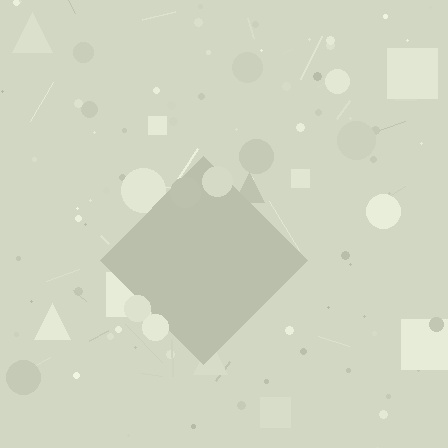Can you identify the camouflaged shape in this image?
The camouflaged shape is a diamond.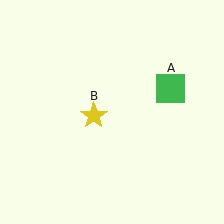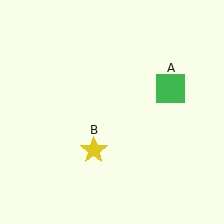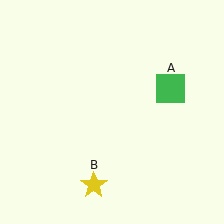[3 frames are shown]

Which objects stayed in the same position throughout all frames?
Green square (object A) remained stationary.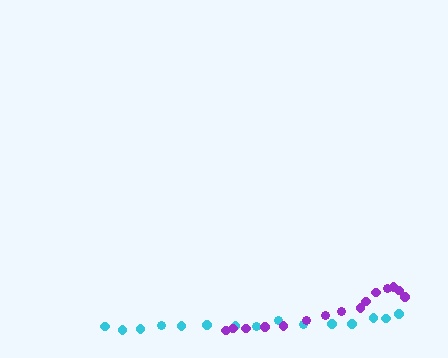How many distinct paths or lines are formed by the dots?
There are 2 distinct paths.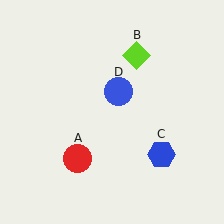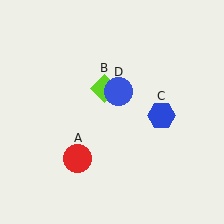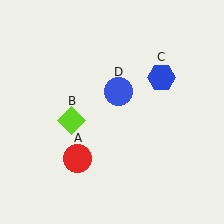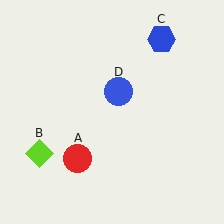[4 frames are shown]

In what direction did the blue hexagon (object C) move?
The blue hexagon (object C) moved up.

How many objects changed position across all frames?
2 objects changed position: lime diamond (object B), blue hexagon (object C).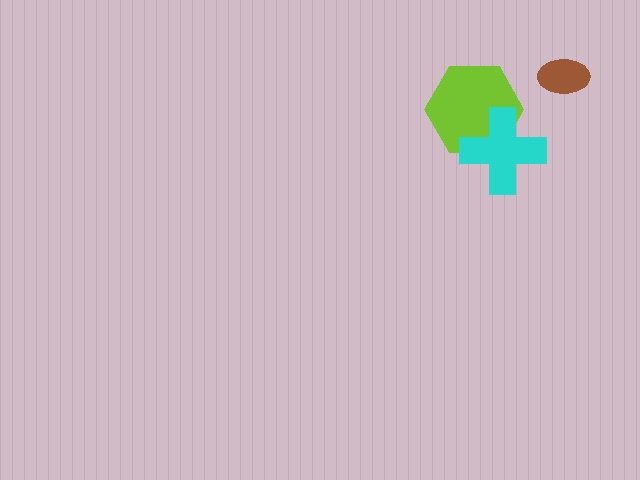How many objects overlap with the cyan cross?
1 object overlaps with the cyan cross.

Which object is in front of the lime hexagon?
The cyan cross is in front of the lime hexagon.